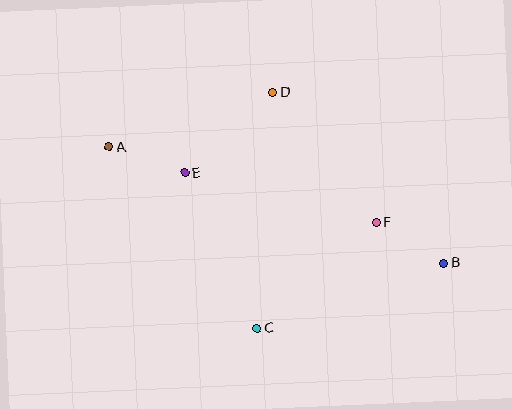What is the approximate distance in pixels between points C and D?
The distance between C and D is approximately 236 pixels.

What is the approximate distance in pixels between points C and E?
The distance between C and E is approximately 171 pixels.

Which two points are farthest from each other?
Points A and B are farthest from each other.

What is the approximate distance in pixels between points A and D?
The distance between A and D is approximately 173 pixels.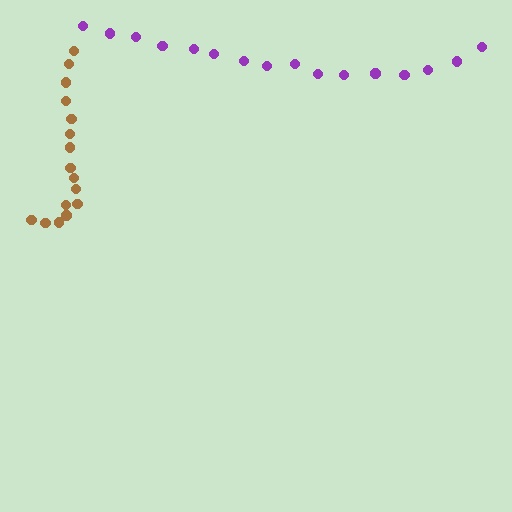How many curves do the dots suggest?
There are 2 distinct paths.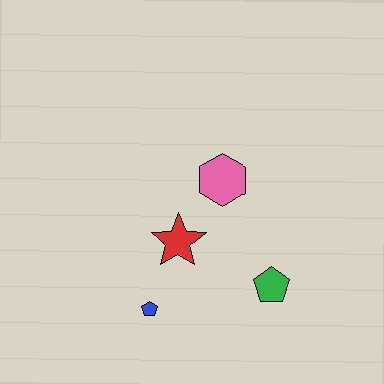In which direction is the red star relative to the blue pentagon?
The red star is above the blue pentagon.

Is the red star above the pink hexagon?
No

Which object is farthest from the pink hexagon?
The blue pentagon is farthest from the pink hexagon.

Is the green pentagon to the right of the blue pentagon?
Yes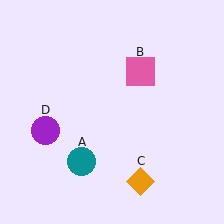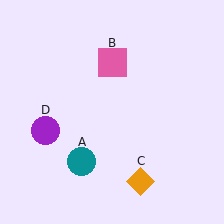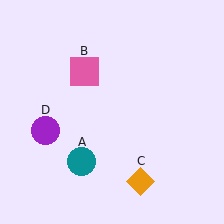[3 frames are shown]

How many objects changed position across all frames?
1 object changed position: pink square (object B).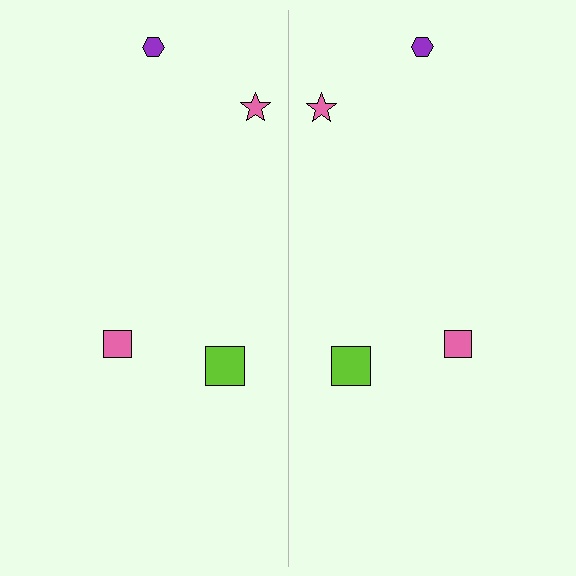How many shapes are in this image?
There are 8 shapes in this image.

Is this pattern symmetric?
Yes, this pattern has bilateral (reflection) symmetry.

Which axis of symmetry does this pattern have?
The pattern has a vertical axis of symmetry running through the center of the image.